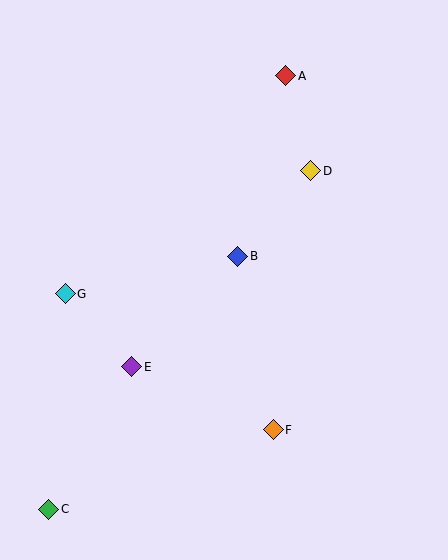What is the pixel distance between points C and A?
The distance between C and A is 494 pixels.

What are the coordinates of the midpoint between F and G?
The midpoint between F and G is at (169, 362).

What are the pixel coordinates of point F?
Point F is at (273, 430).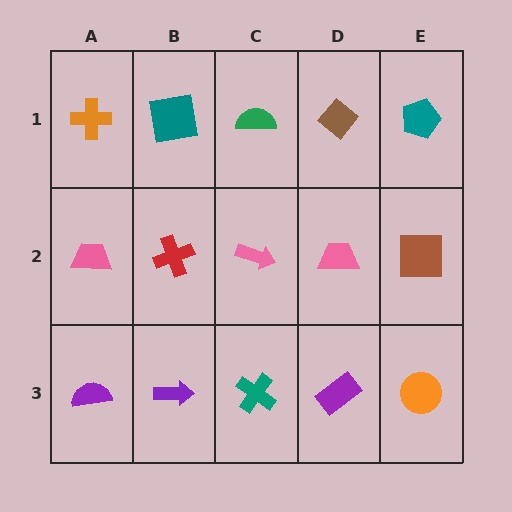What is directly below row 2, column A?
A purple semicircle.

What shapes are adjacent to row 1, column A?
A pink trapezoid (row 2, column A), a teal square (row 1, column B).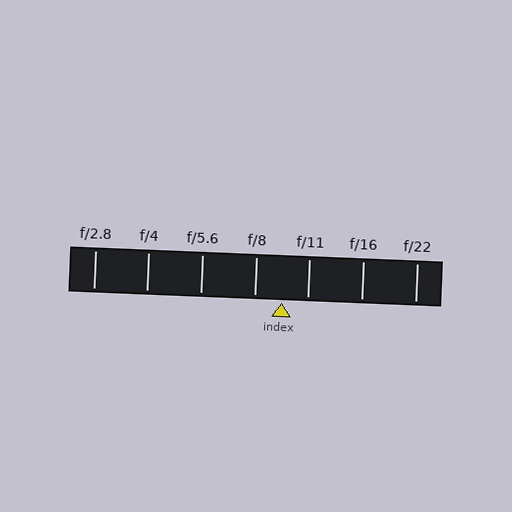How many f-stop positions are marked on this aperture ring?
There are 7 f-stop positions marked.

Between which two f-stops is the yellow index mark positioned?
The index mark is between f/8 and f/11.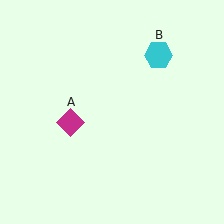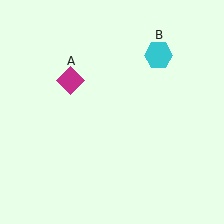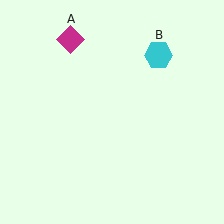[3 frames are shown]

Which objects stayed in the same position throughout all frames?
Cyan hexagon (object B) remained stationary.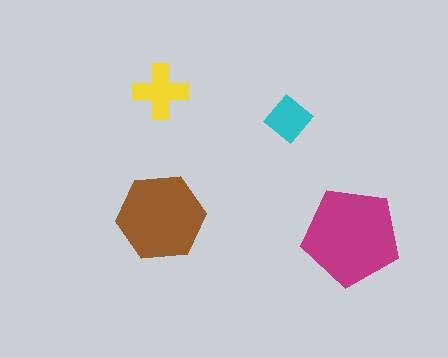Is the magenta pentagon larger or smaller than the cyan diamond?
Larger.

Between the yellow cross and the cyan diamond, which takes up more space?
The yellow cross.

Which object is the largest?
The magenta pentagon.